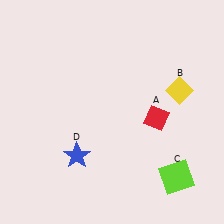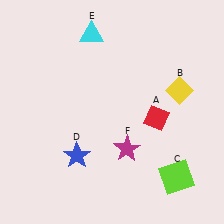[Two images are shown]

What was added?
A cyan triangle (E), a magenta star (F) were added in Image 2.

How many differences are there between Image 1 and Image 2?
There are 2 differences between the two images.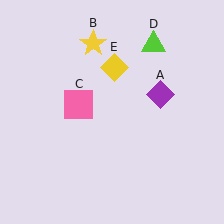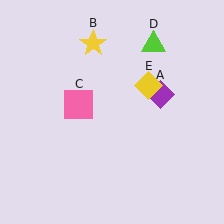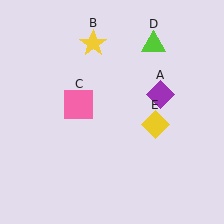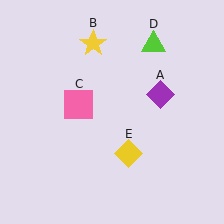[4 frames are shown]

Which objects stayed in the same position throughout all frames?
Purple diamond (object A) and yellow star (object B) and pink square (object C) and lime triangle (object D) remained stationary.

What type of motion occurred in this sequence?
The yellow diamond (object E) rotated clockwise around the center of the scene.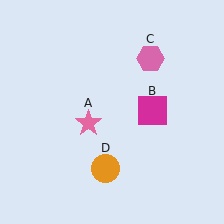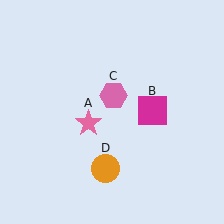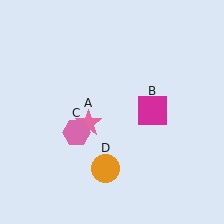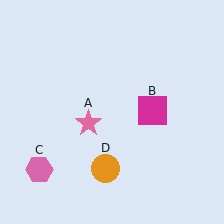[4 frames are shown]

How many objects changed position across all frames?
1 object changed position: pink hexagon (object C).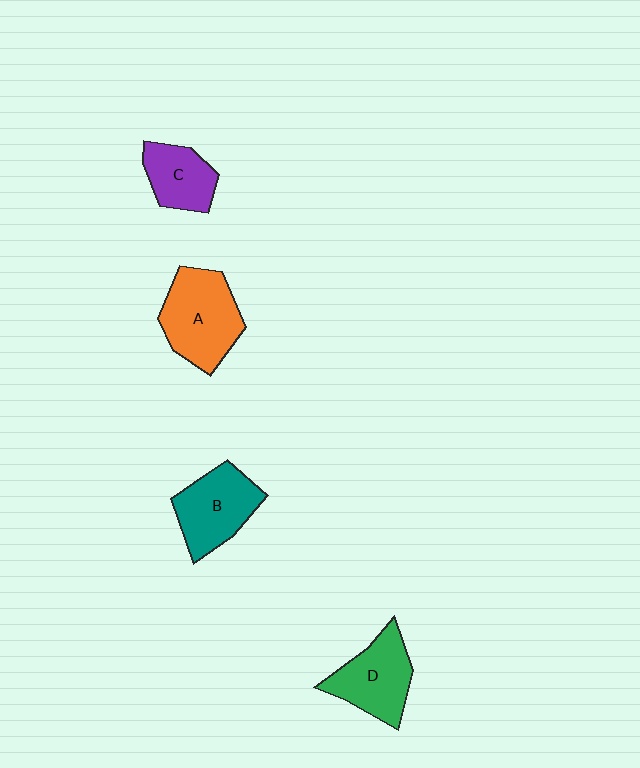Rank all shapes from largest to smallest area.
From largest to smallest: A (orange), B (teal), D (green), C (purple).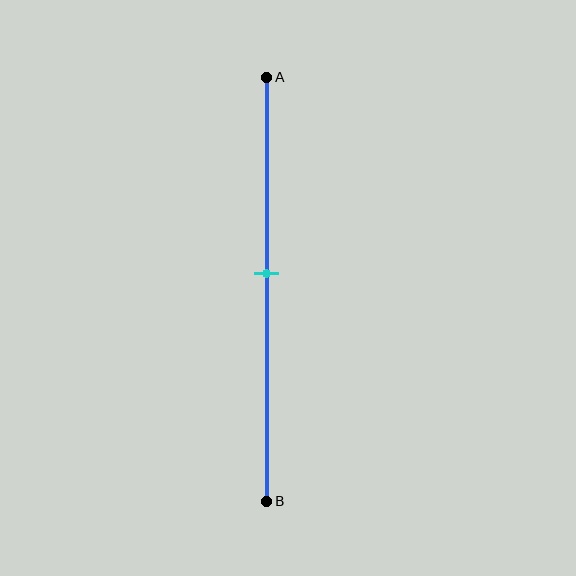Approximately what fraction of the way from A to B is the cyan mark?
The cyan mark is approximately 45% of the way from A to B.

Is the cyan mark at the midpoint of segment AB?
No, the mark is at about 45% from A, not at the 50% midpoint.